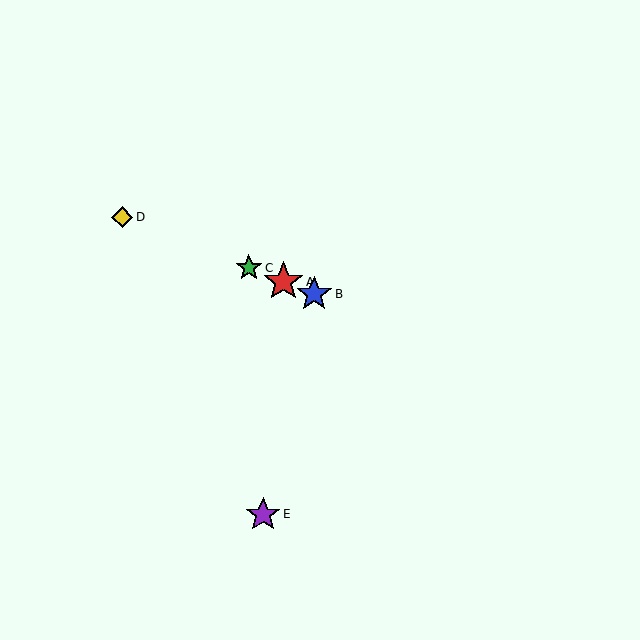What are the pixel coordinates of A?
Object A is at (283, 282).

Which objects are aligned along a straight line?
Objects A, B, C, D are aligned along a straight line.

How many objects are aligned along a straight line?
4 objects (A, B, C, D) are aligned along a straight line.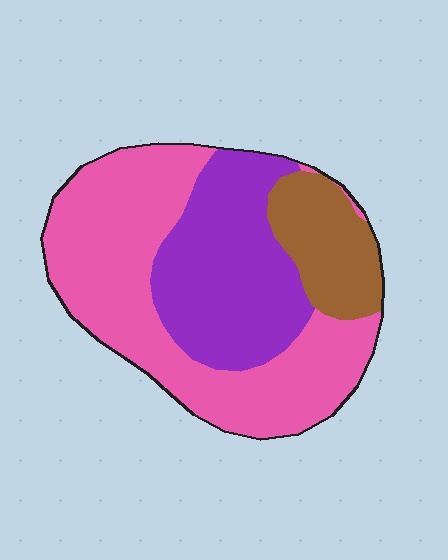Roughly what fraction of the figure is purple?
Purple covers around 35% of the figure.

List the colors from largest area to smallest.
From largest to smallest: pink, purple, brown.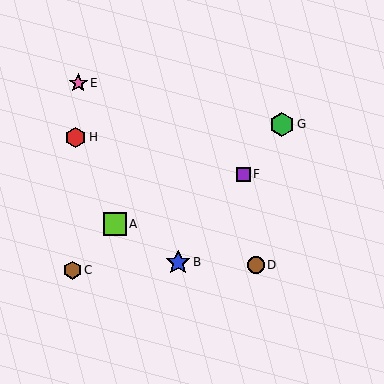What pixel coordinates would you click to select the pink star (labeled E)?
Click at (78, 83) to select the pink star E.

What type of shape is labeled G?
Shape G is a green hexagon.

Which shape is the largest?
The blue star (labeled B) is the largest.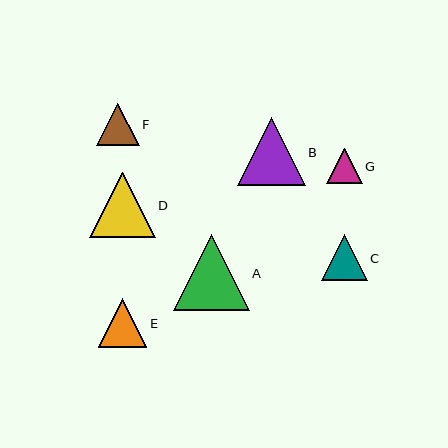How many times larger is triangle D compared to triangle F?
Triangle D is approximately 1.5 times the size of triangle F.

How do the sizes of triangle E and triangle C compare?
Triangle E and triangle C are approximately the same size.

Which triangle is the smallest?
Triangle G is the smallest with a size of approximately 36 pixels.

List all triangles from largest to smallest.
From largest to smallest: A, B, D, E, C, F, G.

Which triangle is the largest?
Triangle A is the largest with a size of approximately 76 pixels.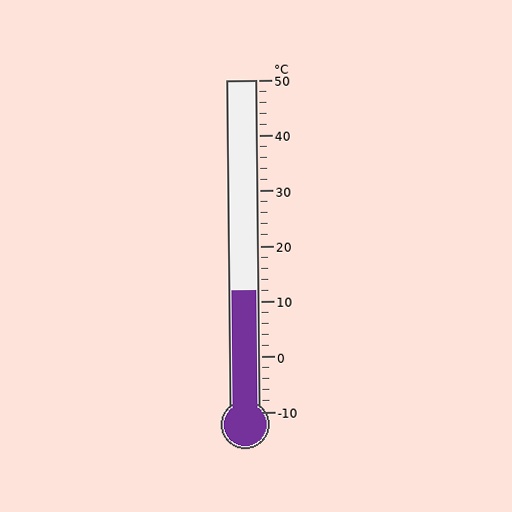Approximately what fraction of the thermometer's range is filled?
The thermometer is filled to approximately 35% of its range.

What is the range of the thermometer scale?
The thermometer scale ranges from -10°C to 50°C.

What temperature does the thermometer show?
The thermometer shows approximately 12°C.